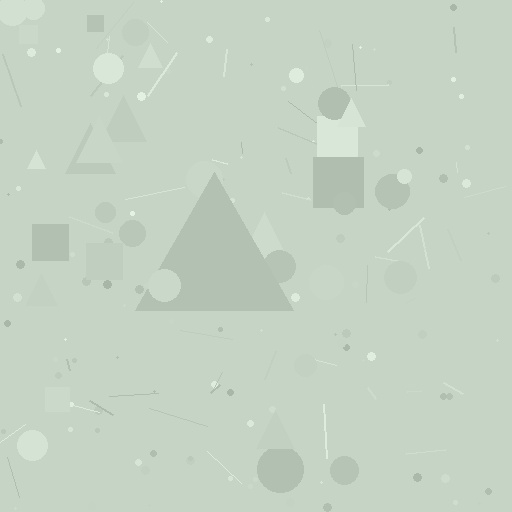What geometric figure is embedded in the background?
A triangle is embedded in the background.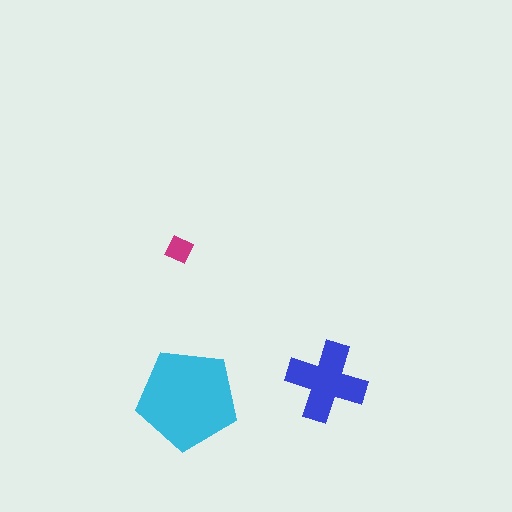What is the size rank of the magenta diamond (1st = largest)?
3rd.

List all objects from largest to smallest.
The cyan pentagon, the blue cross, the magenta diamond.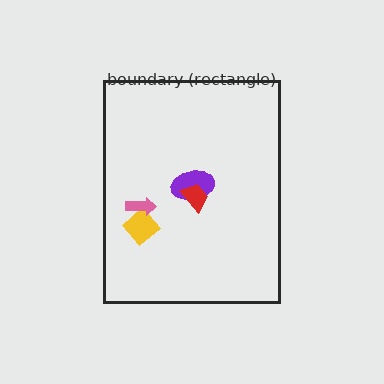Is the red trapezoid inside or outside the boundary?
Inside.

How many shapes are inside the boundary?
4 inside, 0 outside.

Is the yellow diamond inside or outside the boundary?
Inside.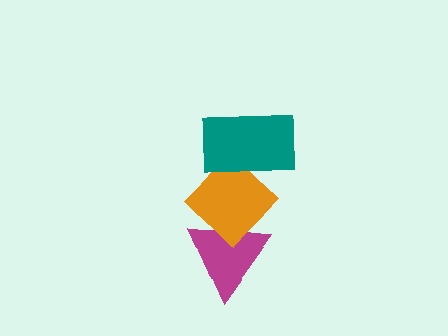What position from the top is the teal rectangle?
The teal rectangle is 1st from the top.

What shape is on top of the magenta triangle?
The orange diamond is on top of the magenta triangle.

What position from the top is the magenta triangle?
The magenta triangle is 3rd from the top.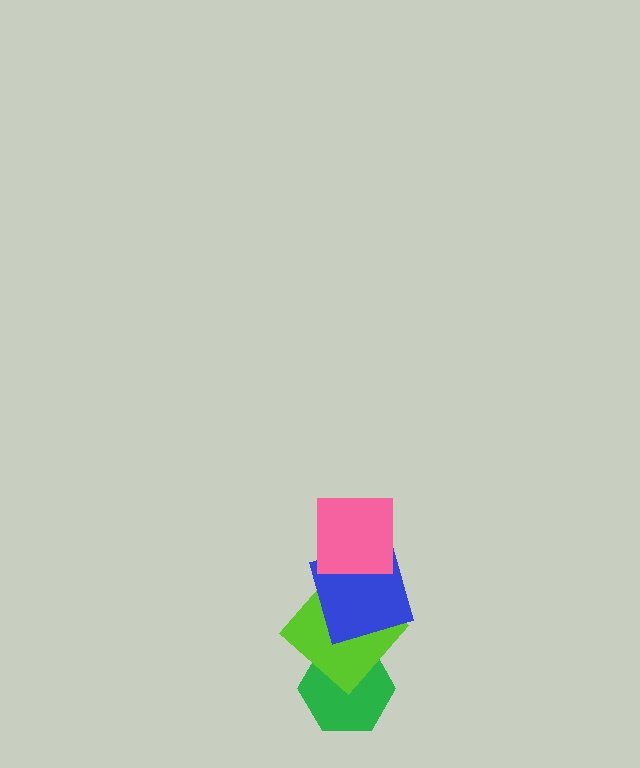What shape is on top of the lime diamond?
The blue square is on top of the lime diamond.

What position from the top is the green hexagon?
The green hexagon is 4th from the top.